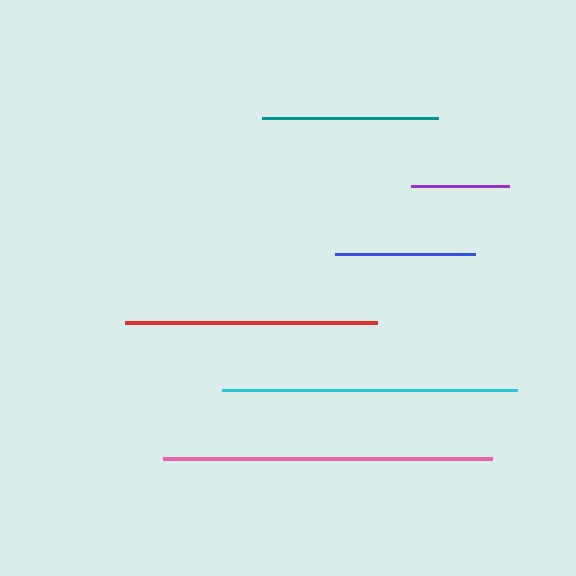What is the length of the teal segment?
The teal segment is approximately 176 pixels long.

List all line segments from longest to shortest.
From longest to shortest: pink, cyan, red, teal, blue, purple.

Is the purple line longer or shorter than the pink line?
The pink line is longer than the purple line.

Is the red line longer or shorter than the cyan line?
The cyan line is longer than the red line.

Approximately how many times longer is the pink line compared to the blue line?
The pink line is approximately 2.3 times the length of the blue line.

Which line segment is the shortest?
The purple line is the shortest at approximately 98 pixels.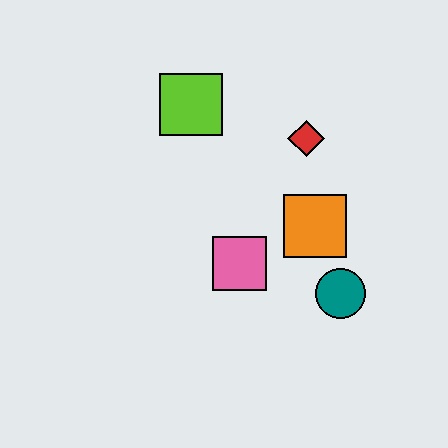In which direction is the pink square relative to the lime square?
The pink square is below the lime square.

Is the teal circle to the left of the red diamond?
No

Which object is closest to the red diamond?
The orange square is closest to the red diamond.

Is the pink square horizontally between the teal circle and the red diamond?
No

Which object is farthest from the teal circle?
The lime square is farthest from the teal circle.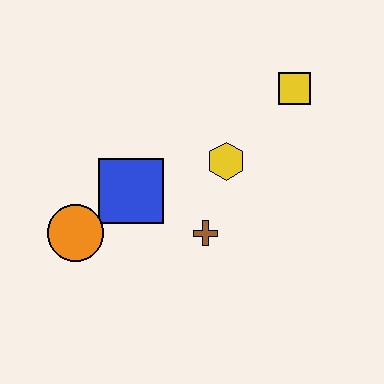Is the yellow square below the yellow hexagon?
No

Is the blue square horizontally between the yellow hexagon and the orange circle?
Yes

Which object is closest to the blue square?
The orange circle is closest to the blue square.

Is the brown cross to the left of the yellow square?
Yes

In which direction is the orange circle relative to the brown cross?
The orange circle is to the left of the brown cross.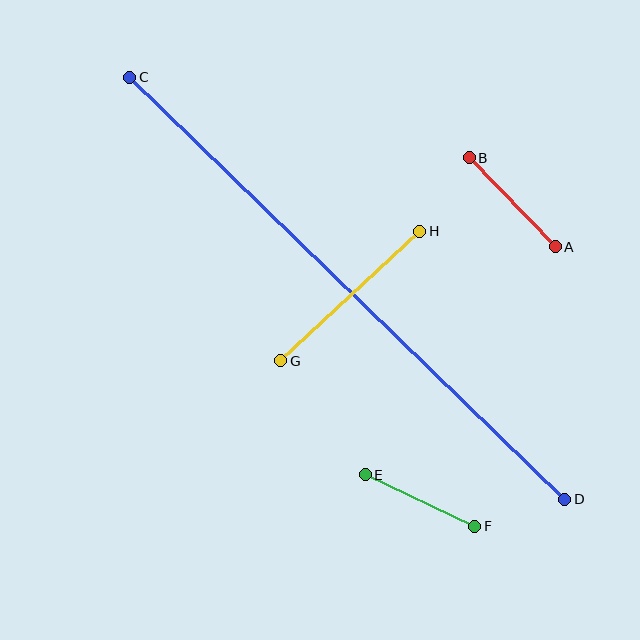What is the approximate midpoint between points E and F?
The midpoint is at approximately (420, 501) pixels.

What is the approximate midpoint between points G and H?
The midpoint is at approximately (350, 296) pixels.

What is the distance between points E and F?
The distance is approximately 121 pixels.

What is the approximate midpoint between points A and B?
The midpoint is at approximately (512, 202) pixels.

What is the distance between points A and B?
The distance is approximately 124 pixels.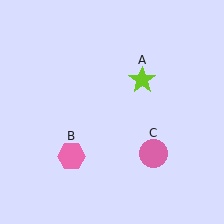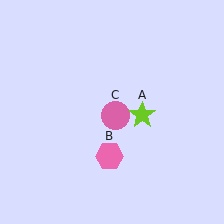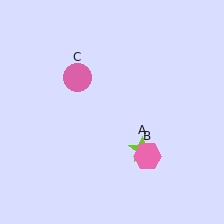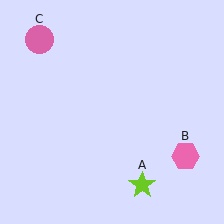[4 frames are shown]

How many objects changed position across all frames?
3 objects changed position: lime star (object A), pink hexagon (object B), pink circle (object C).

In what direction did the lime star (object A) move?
The lime star (object A) moved down.